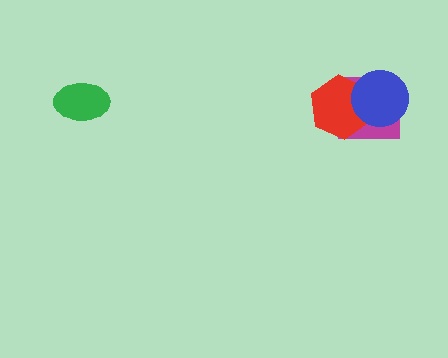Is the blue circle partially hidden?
No, no other shape covers it.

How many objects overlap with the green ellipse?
0 objects overlap with the green ellipse.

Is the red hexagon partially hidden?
Yes, it is partially covered by another shape.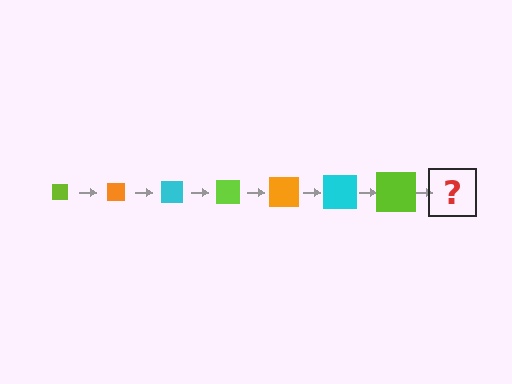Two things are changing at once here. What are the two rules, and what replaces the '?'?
The two rules are that the square grows larger each step and the color cycles through lime, orange, and cyan. The '?' should be an orange square, larger than the previous one.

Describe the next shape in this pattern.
It should be an orange square, larger than the previous one.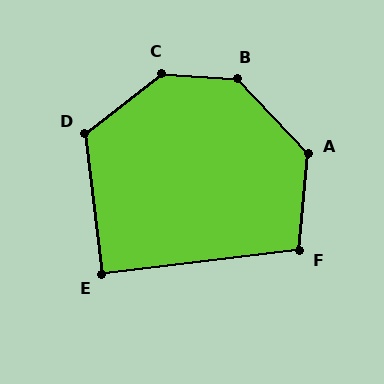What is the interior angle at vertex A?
Approximately 132 degrees (obtuse).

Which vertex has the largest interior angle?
C, at approximately 139 degrees.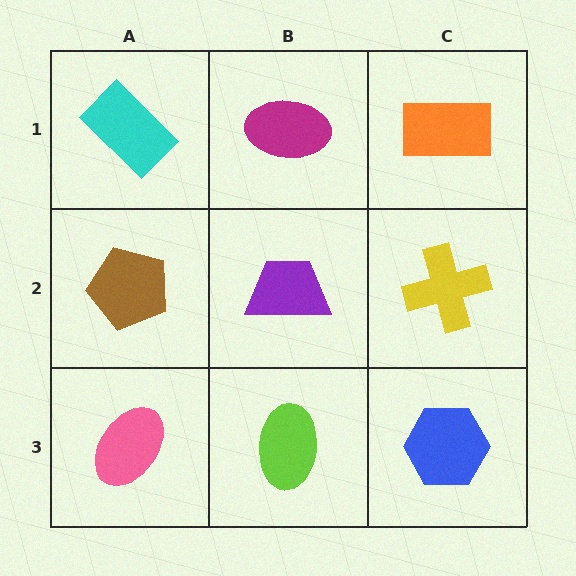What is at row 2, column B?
A purple trapezoid.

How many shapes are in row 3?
3 shapes.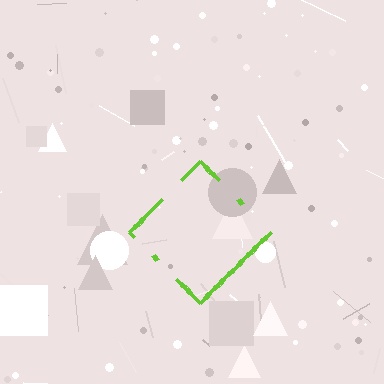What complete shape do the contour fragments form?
The contour fragments form a diamond.